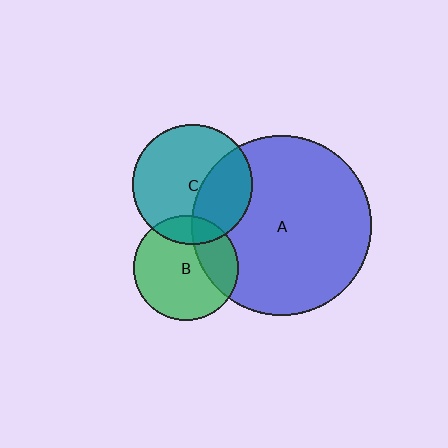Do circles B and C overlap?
Yes.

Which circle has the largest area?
Circle A (blue).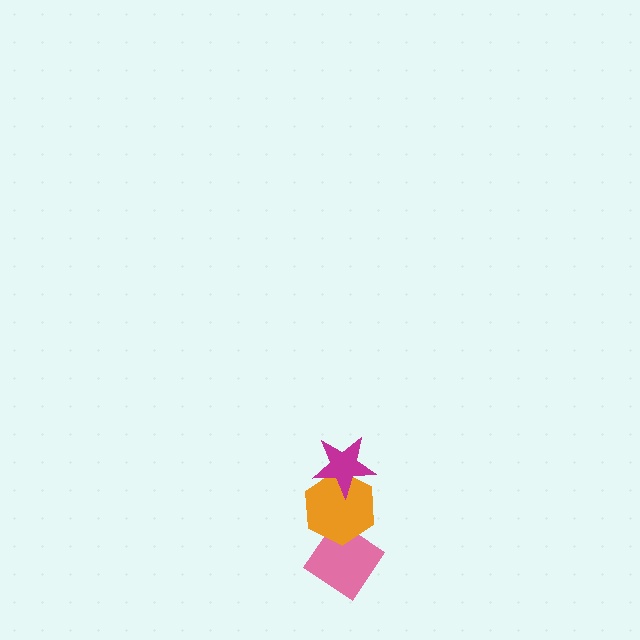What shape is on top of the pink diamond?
The orange hexagon is on top of the pink diamond.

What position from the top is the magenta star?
The magenta star is 1st from the top.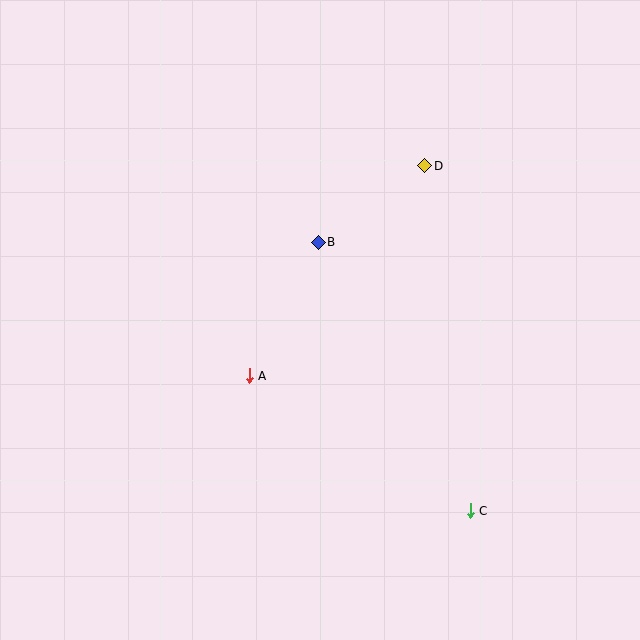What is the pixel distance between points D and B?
The distance between D and B is 131 pixels.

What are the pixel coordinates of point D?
Point D is at (425, 166).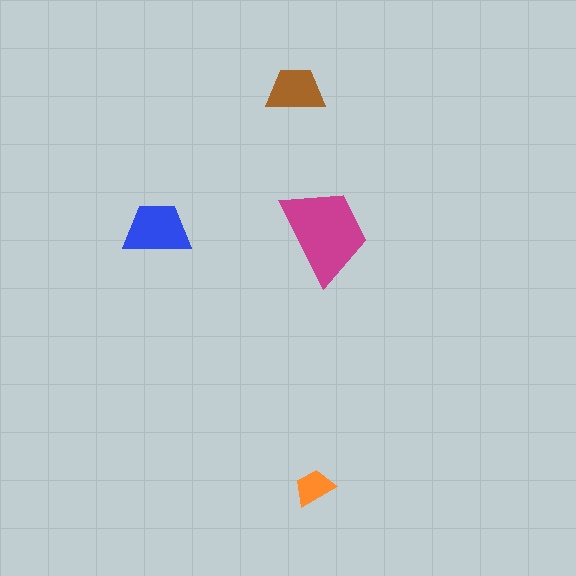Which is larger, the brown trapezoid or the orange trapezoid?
The brown one.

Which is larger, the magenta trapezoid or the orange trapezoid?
The magenta one.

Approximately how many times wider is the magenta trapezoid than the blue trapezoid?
About 1.5 times wider.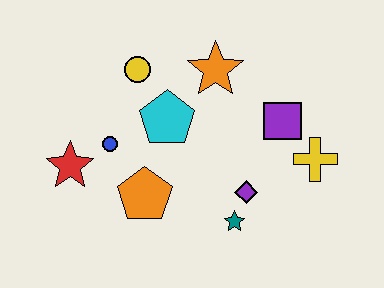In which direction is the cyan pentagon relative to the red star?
The cyan pentagon is to the right of the red star.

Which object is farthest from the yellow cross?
The red star is farthest from the yellow cross.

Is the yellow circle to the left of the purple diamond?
Yes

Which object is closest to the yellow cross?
The purple square is closest to the yellow cross.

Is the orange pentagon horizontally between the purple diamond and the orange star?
No